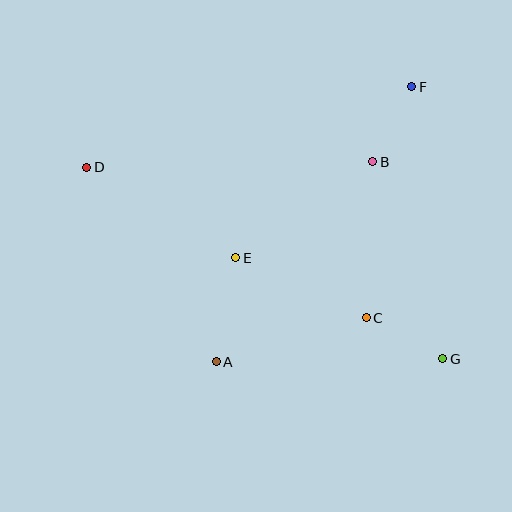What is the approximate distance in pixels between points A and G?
The distance between A and G is approximately 227 pixels.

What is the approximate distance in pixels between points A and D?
The distance between A and D is approximately 234 pixels.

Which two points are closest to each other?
Points B and F are closest to each other.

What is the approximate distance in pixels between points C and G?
The distance between C and G is approximately 87 pixels.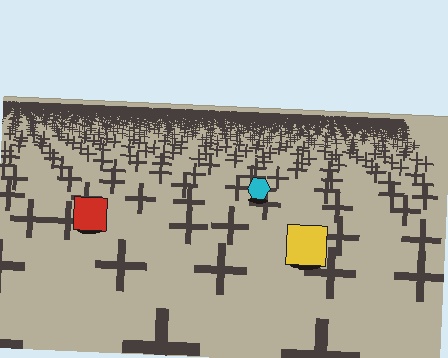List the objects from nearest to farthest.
From nearest to farthest: the yellow square, the red square, the cyan hexagon.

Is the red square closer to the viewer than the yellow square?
No. The yellow square is closer — you can tell from the texture gradient: the ground texture is coarser near it.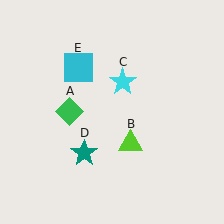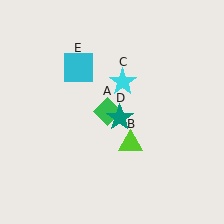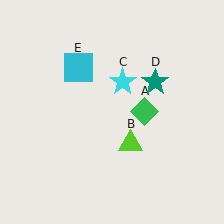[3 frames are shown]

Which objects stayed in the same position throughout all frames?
Lime triangle (object B) and cyan star (object C) and cyan square (object E) remained stationary.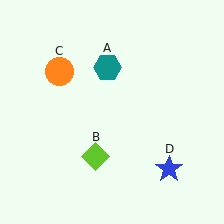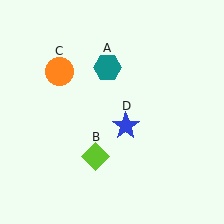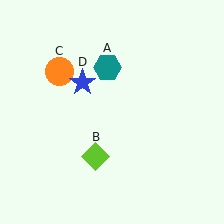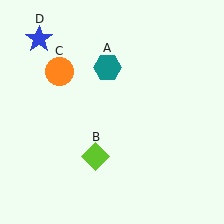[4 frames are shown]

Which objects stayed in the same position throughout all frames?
Teal hexagon (object A) and lime diamond (object B) and orange circle (object C) remained stationary.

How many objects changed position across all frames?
1 object changed position: blue star (object D).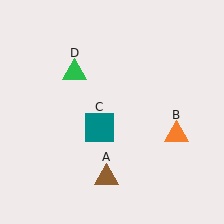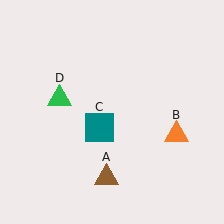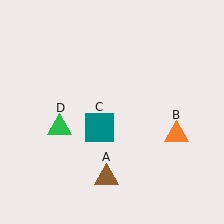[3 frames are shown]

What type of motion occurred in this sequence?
The green triangle (object D) rotated counterclockwise around the center of the scene.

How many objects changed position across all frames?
1 object changed position: green triangle (object D).